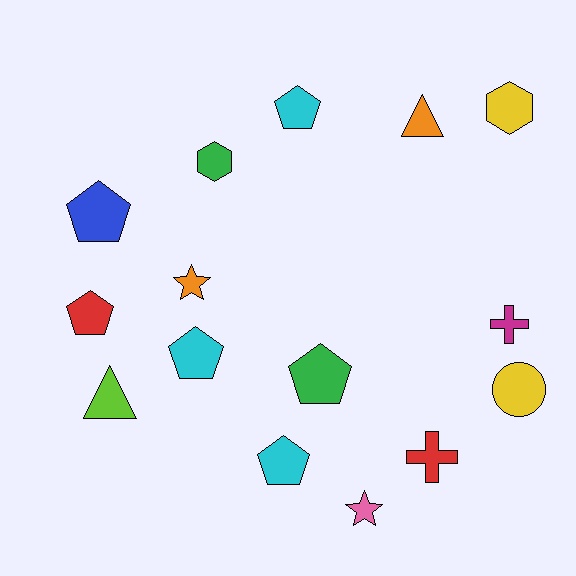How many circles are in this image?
There is 1 circle.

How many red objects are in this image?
There are 2 red objects.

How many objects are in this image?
There are 15 objects.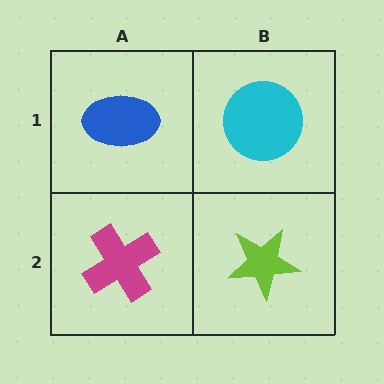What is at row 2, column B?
A lime star.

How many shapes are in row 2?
2 shapes.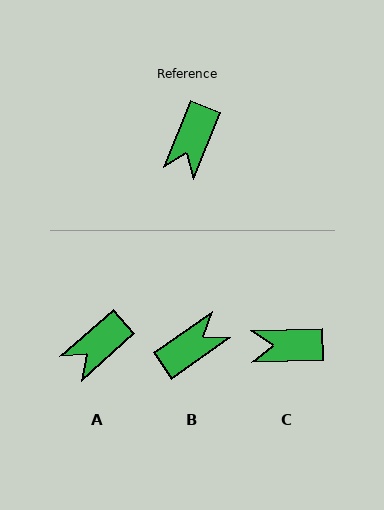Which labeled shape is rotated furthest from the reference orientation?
B, about 147 degrees away.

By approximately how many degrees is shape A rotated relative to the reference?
Approximately 26 degrees clockwise.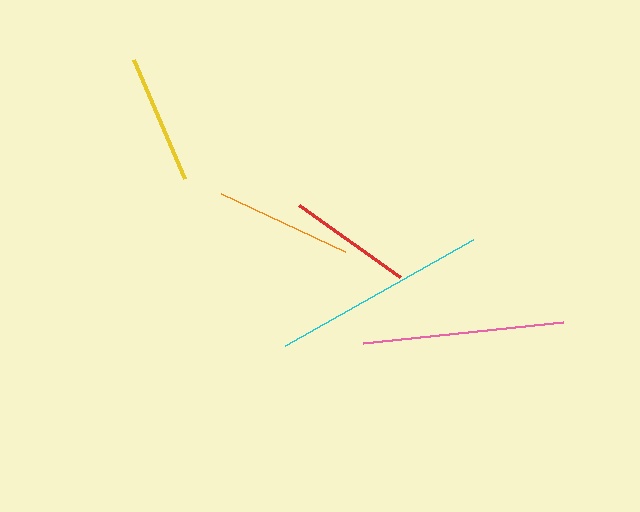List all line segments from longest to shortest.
From longest to shortest: cyan, pink, orange, yellow, red.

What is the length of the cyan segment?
The cyan segment is approximately 216 pixels long.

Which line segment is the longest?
The cyan line is the longest at approximately 216 pixels.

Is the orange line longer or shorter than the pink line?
The pink line is longer than the orange line.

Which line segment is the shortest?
The red line is the shortest at approximately 124 pixels.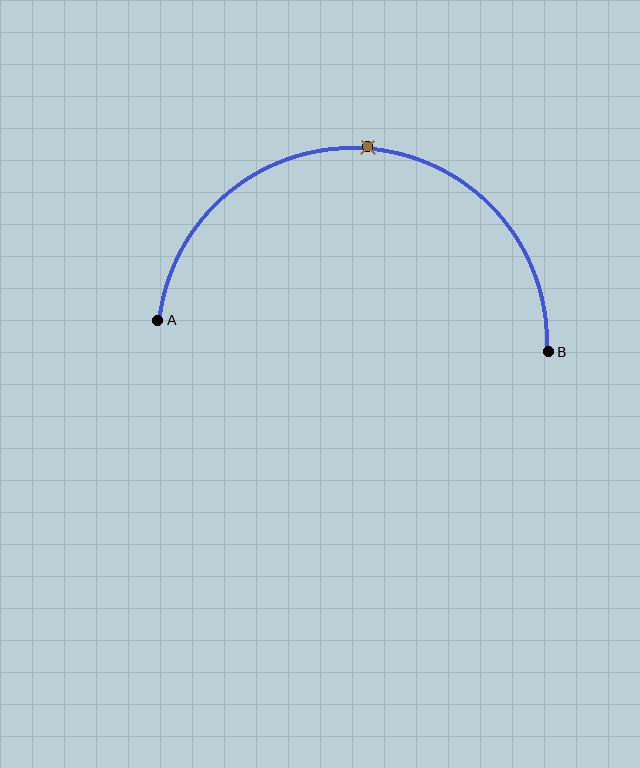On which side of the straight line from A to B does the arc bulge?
The arc bulges above the straight line connecting A and B.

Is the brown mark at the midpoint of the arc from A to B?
Yes. The brown mark lies on the arc at equal arc-length from both A and B — it is the arc midpoint.